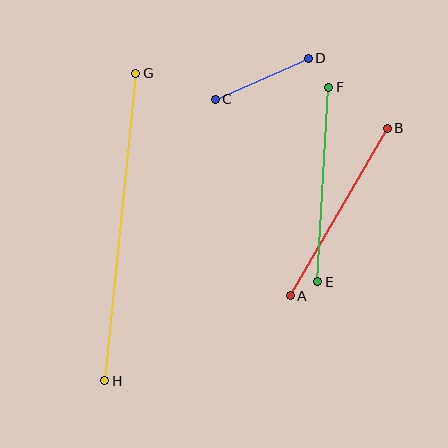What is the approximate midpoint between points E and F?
The midpoint is at approximately (323, 184) pixels.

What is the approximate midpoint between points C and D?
The midpoint is at approximately (262, 79) pixels.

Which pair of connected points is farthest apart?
Points G and H are farthest apart.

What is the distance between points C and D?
The distance is approximately 102 pixels.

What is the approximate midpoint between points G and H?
The midpoint is at approximately (120, 227) pixels.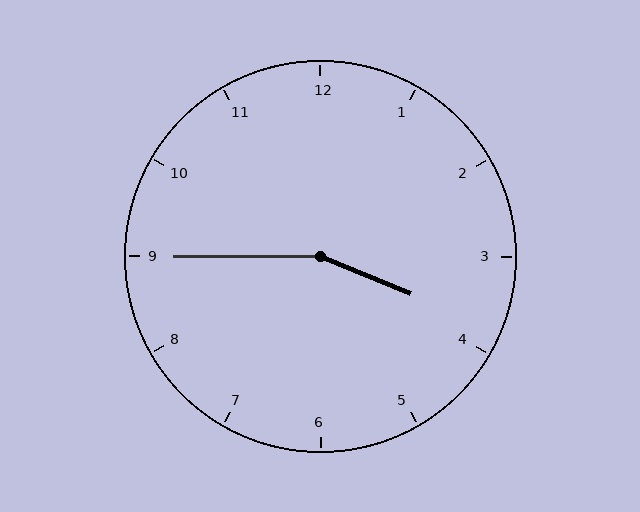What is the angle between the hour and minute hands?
Approximately 158 degrees.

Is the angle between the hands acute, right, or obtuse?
It is obtuse.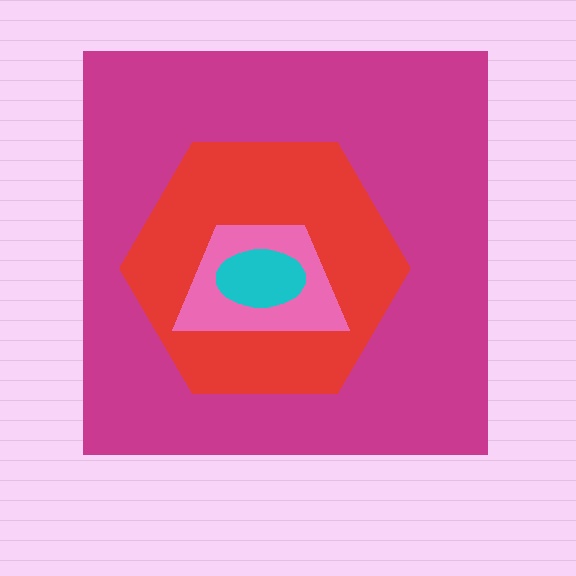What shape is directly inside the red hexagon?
The pink trapezoid.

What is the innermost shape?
The cyan ellipse.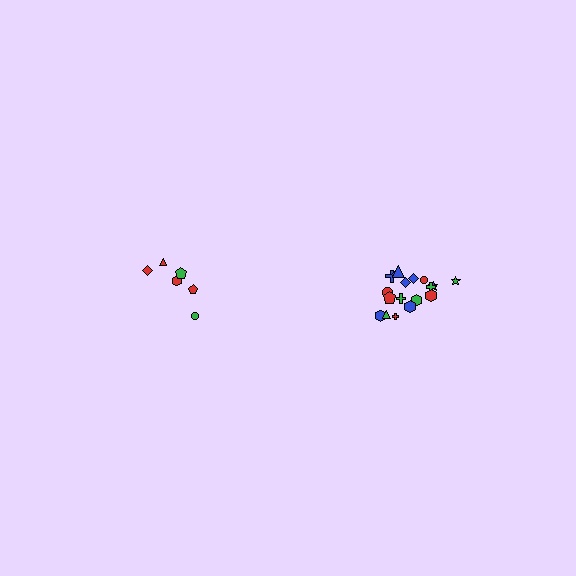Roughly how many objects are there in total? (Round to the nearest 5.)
Roughly 25 objects in total.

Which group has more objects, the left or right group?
The right group.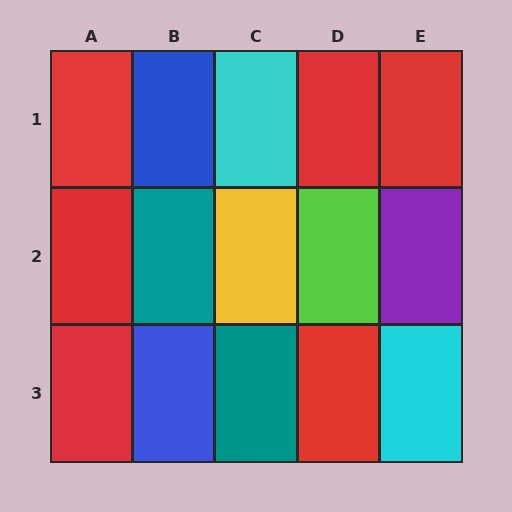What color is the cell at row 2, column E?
Purple.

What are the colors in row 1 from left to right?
Red, blue, cyan, red, red.